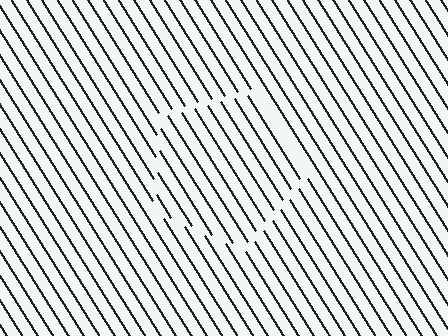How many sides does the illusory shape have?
5 sides — the line-ends trace a pentagon.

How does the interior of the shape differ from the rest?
The interior of the shape contains the same grating, shifted by half a period — the contour is defined by the phase discontinuity where line-ends from the inner and outer gratings abut.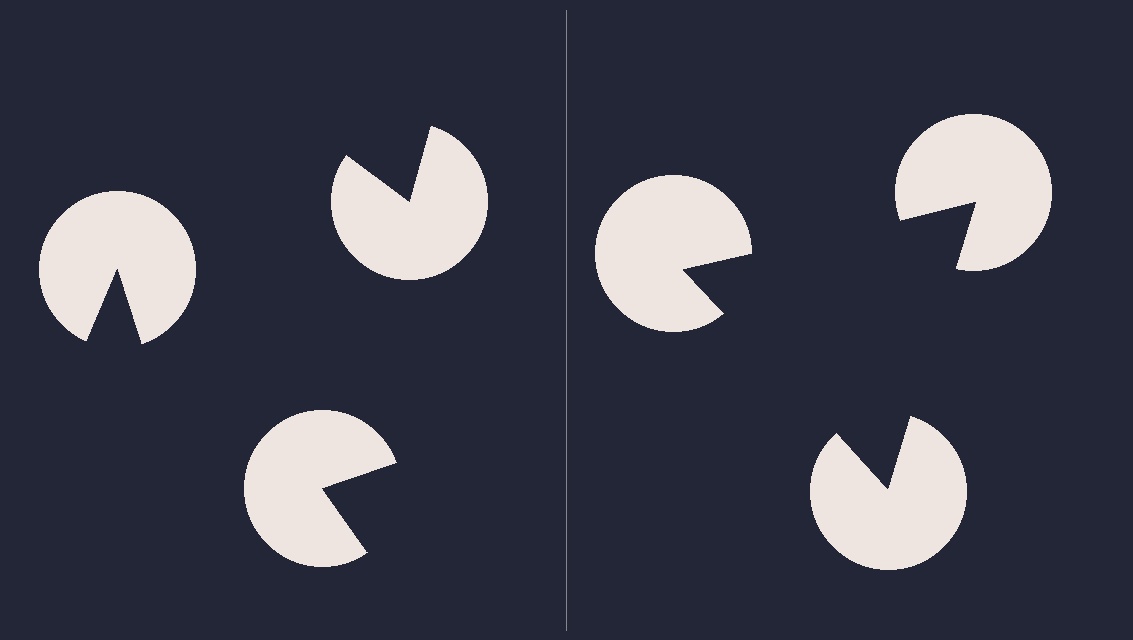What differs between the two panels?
The pac-man discs are positioned identically on both sides; only the wedge orientations differ. On the right they align to a triangle; on the left they are misaligned.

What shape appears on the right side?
An illusory triangle.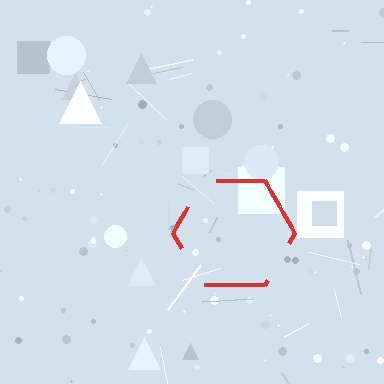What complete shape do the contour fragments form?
The contour fragments form a hexagon.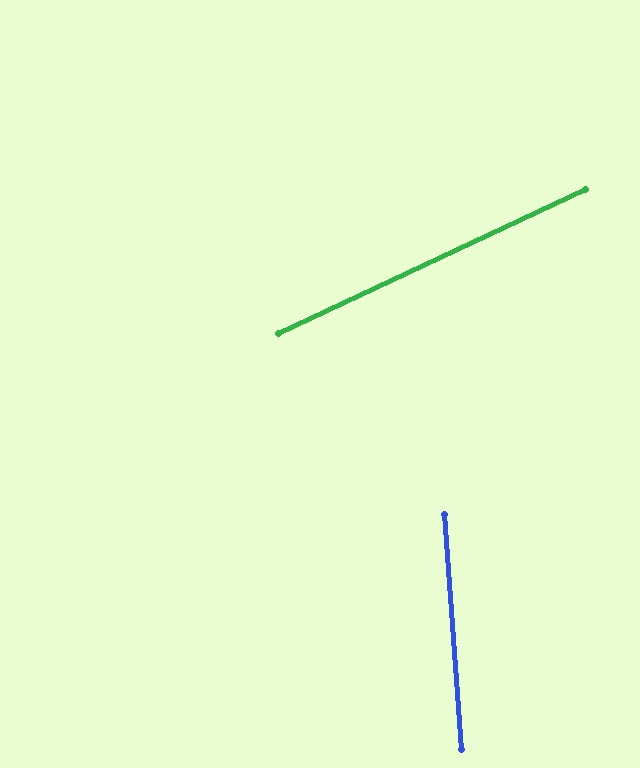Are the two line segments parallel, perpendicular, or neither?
Neither parallel nor perpendicular — they differ by about 69°.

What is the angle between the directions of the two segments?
Approximately 69 degrees.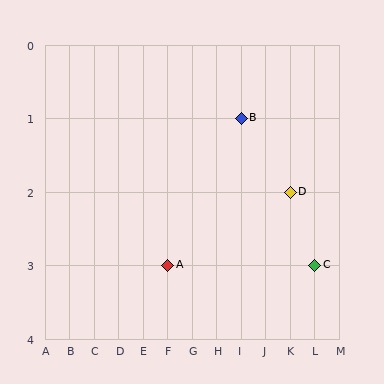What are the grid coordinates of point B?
Point B is at grid coordinates (I, 1).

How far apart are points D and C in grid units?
Points D and C are 1 column and 1 row apart (about 1.4 grid units diagonally).